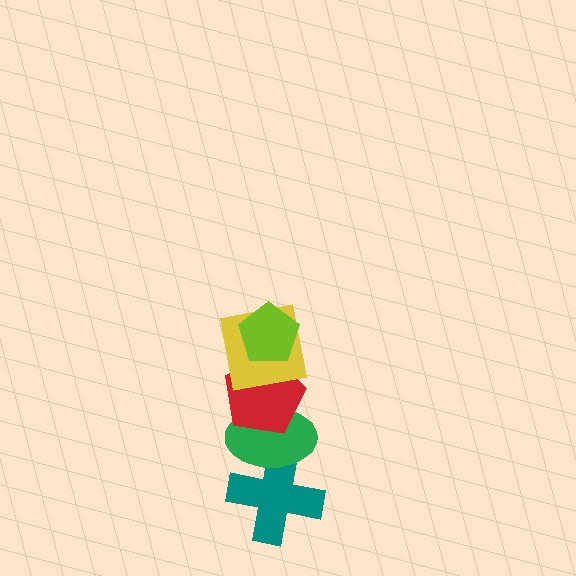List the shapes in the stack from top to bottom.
From top to bottom: the lime pentagon, the yellow square, the red pentagon, the green ellipse, the teal cross.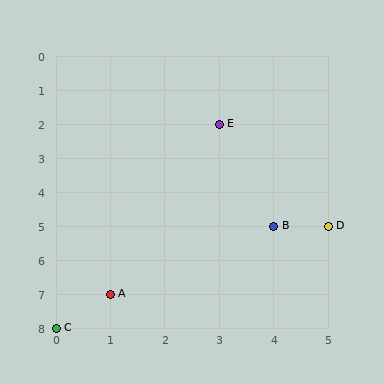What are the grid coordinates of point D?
Point D is at grid coordinates (5, 5).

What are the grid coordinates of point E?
Point E is at grid coordinates (3, 2).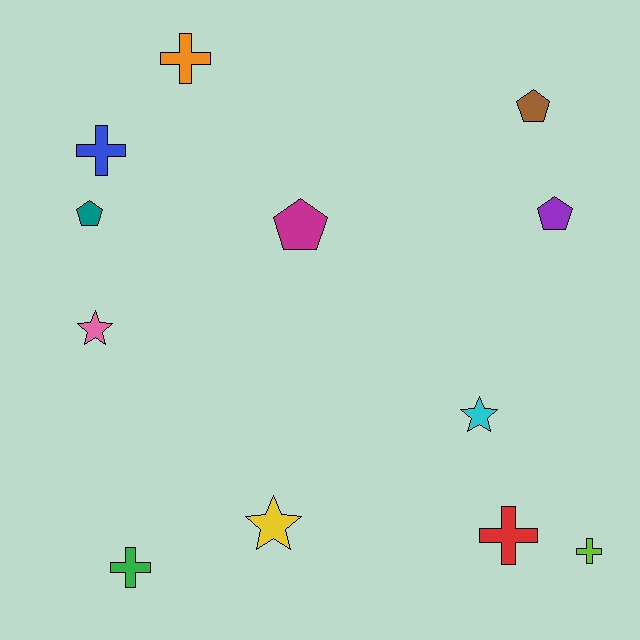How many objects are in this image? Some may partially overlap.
There are 12 objects.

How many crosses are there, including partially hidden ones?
There are 5 crosses.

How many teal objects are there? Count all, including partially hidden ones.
There is 1 teal object.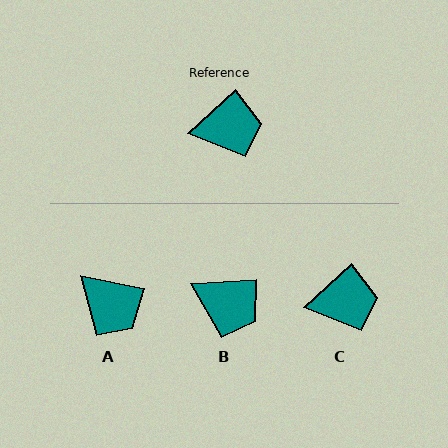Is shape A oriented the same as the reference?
No, it is off by about 54 degrees.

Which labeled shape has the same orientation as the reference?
C.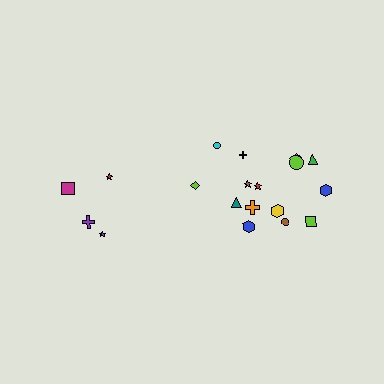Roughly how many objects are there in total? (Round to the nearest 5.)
Roughly 20 objects in total.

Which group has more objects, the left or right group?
The right group.